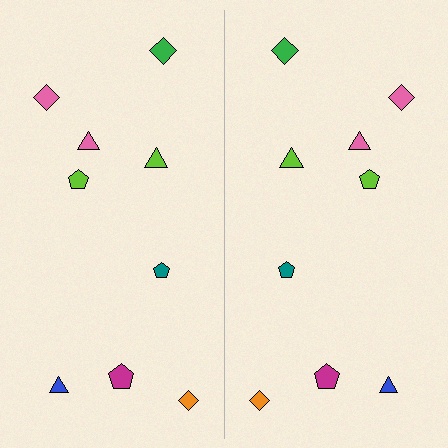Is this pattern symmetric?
Yes, this pattern has bilateral (reflection) symmetry.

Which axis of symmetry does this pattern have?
The pattern has a vertical axis of symmetry running through the center of the image.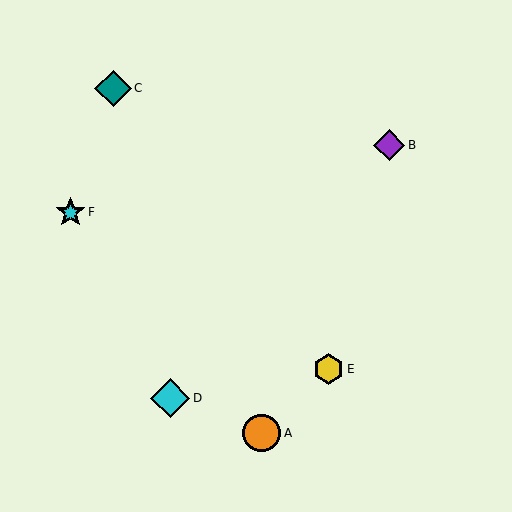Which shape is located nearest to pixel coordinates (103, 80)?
The teal diamond (labeled C) at (113, 88) is nearest to that location.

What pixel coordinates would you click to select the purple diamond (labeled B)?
Click at (389, 145) to select the purple diamond B.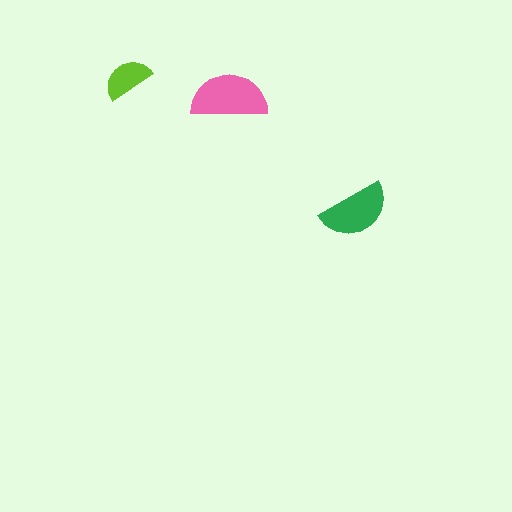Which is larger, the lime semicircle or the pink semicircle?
The pink one.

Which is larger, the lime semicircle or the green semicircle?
The green one.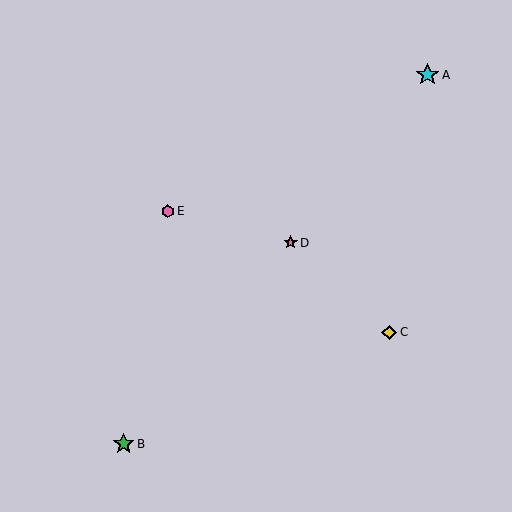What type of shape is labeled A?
Shape A is a cyan star.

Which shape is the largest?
The cyan star (labeled A) is the largest.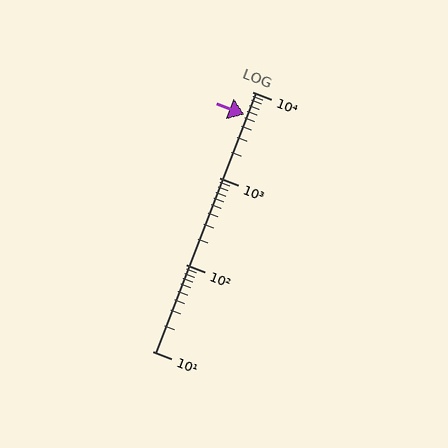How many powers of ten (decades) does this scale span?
The scale spans 3 decades, from 10 to 10000.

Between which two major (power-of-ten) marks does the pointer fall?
The pointer is between 1000 and 10000.